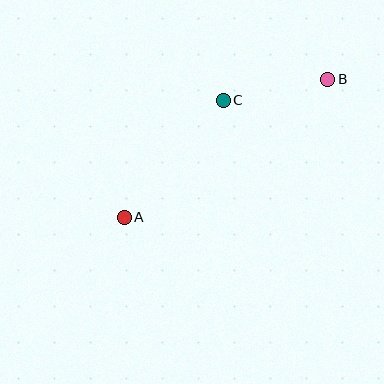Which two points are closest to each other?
Points B and C are closest to each other.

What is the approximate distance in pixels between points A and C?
The distance between A and C is approximately 153 pixels.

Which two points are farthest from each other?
Points A and B are farthest from each other.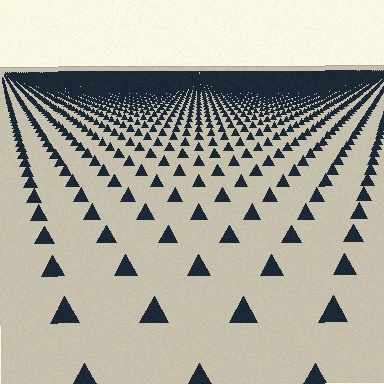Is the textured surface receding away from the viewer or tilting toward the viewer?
The surface is receding away from the viewer. Texture elements get smaller and denser toward the top.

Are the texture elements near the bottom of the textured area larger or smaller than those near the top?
Larger. Near the bottom, elements are closer to the viewer and appear at a bigger on-screen size.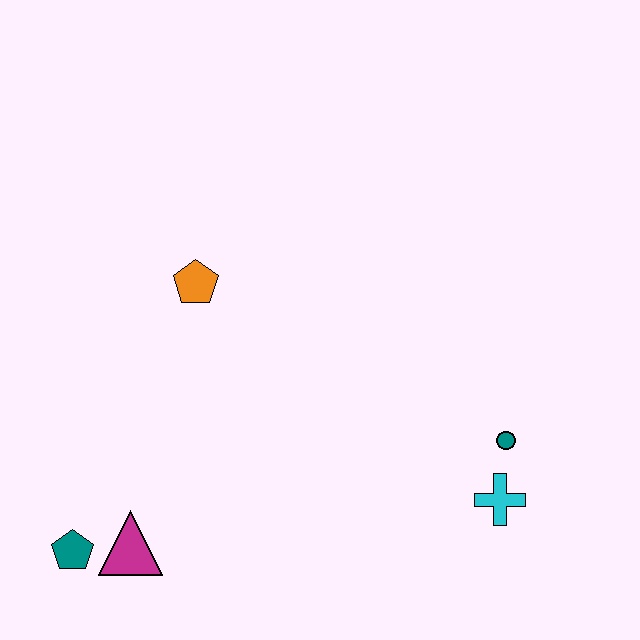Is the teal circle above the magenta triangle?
Yes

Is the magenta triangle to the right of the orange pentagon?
No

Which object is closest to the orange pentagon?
The magenta triangle is closest to the orange pentagon.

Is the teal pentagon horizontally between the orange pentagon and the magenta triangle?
No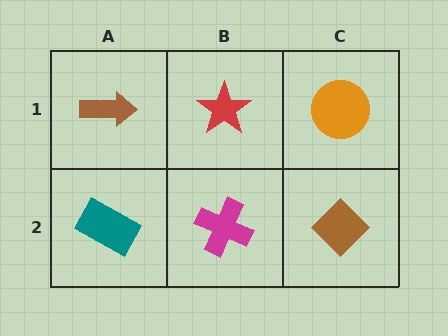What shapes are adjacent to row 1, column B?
A magenta cross (row 2, column B), a brown arrow (row 1, column A), an orange circle (row 1, column C).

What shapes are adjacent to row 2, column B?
A red star (row 1, column B), a teal rectangle (row 2, column A), a brown diamond (row 2, column C).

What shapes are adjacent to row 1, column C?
A brown diamond (row 2, column C), a red star (row 1, column B).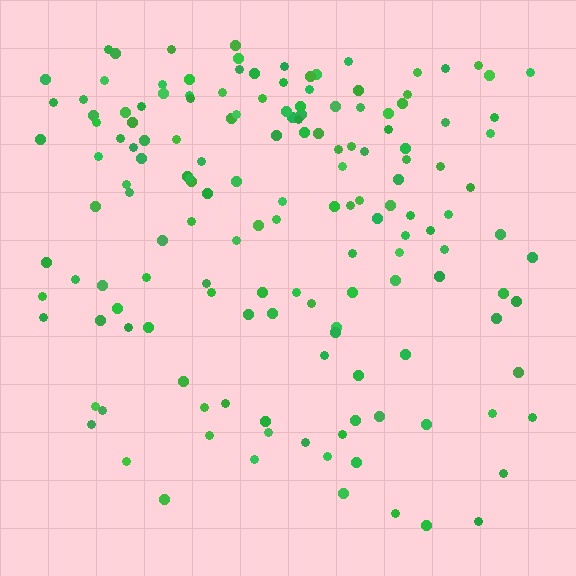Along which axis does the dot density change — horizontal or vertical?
Vertical.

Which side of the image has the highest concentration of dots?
The top.